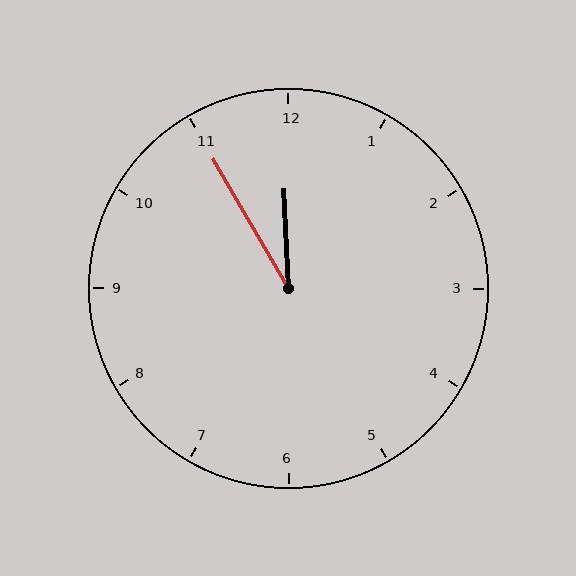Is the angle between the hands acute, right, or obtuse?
It is acute.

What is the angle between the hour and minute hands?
Approximately 28 degrees.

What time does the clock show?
11:55.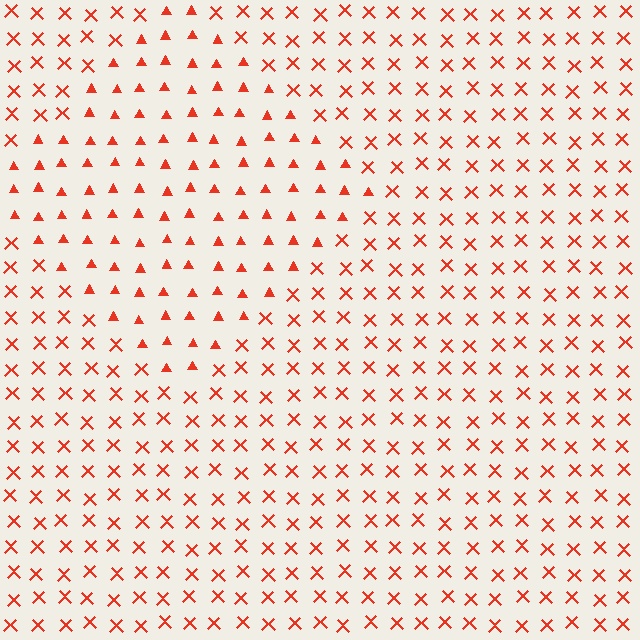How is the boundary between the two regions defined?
The boundary is defined by a change in element shape: triangles inside vs. X marks outside. All elements share the same color and spacing.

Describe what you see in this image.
The image is filled with small red elements arranged in a uniform grid. A diamond-shaped region contains triangles, while the surrounding area contains X marks. The boundary is defined purely by the change in element shape.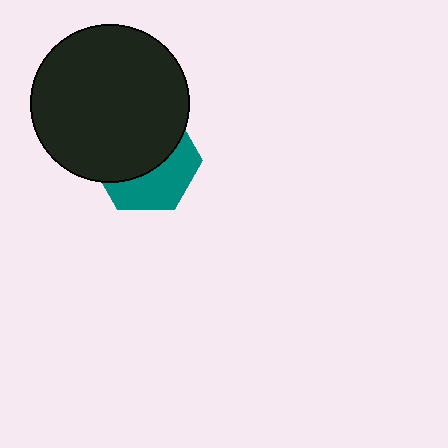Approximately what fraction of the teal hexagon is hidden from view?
Roughly 58% of the teal hexagon is hidden behind the black circle.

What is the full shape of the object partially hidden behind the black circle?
The partially hidden object is a teal hexagon.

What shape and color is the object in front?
The object in front is a black circle.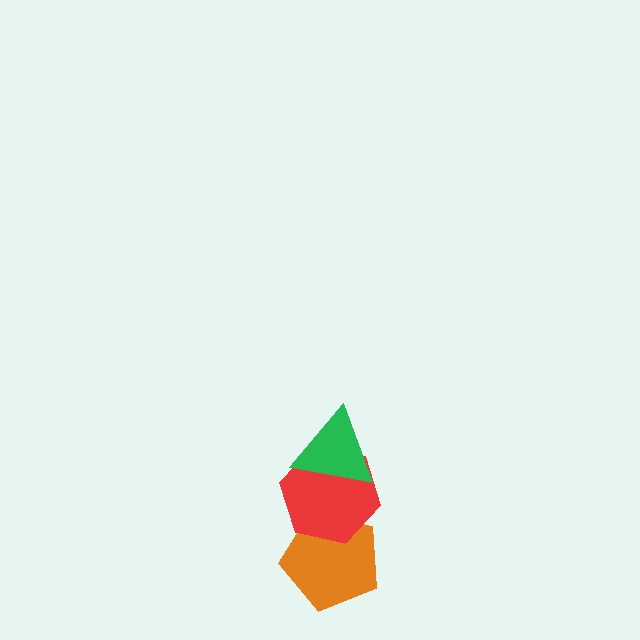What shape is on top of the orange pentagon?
The red hexagon is on top of the orange pentagon.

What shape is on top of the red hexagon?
The green triangle is on top of the red hexagon.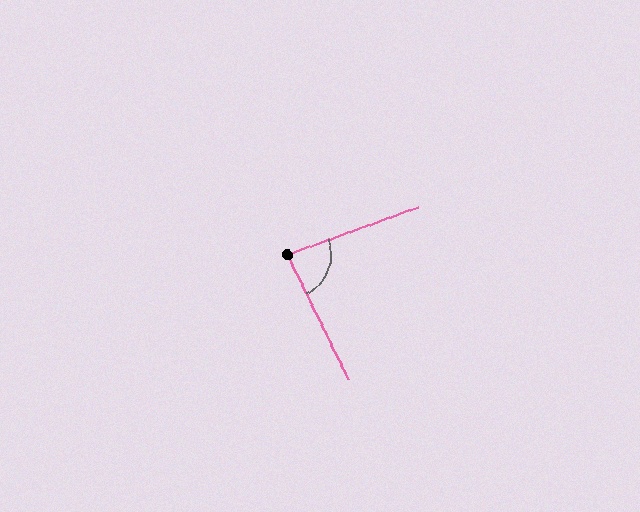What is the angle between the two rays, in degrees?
Approximately 84 degrees.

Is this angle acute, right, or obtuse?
It is acute.